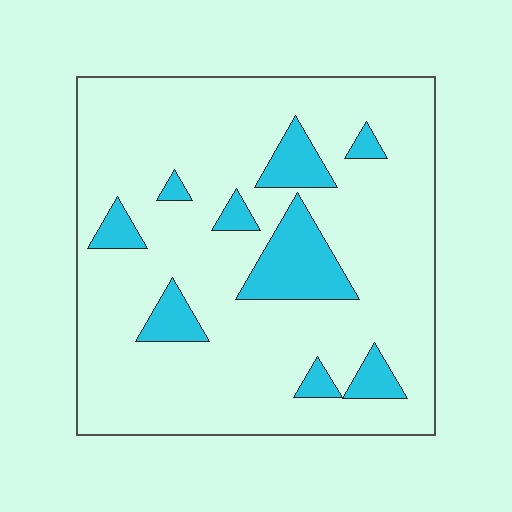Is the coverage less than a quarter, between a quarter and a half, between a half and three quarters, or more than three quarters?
Less than a quarter.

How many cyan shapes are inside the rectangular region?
9.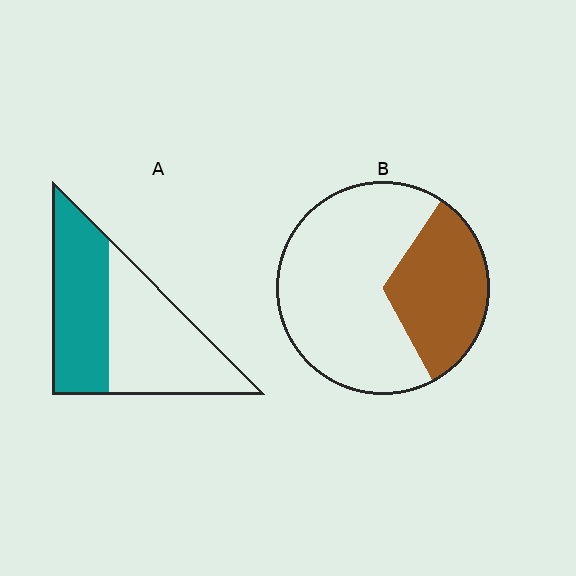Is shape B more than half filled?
No.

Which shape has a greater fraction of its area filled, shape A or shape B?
Shape A.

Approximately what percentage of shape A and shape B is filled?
A is approximately 45% and B is approximately 35%.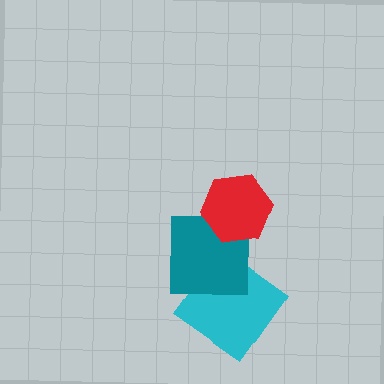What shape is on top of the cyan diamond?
The teal square is on top of the cyan diamond.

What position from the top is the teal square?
The teal square is 2nd from the top.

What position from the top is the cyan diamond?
The cyan diamond is 3rd from the top.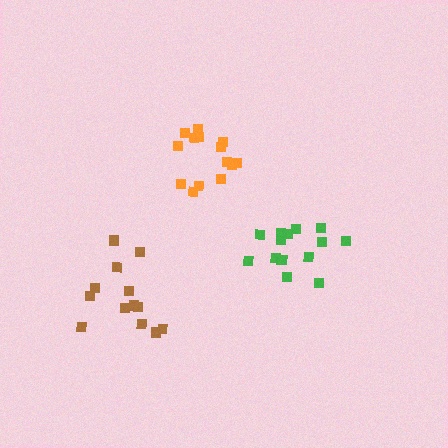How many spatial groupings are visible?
There are 3 spatial groupings.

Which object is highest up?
The orange cluster is topmost.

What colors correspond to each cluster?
The clusters are colored: green, orange, brown.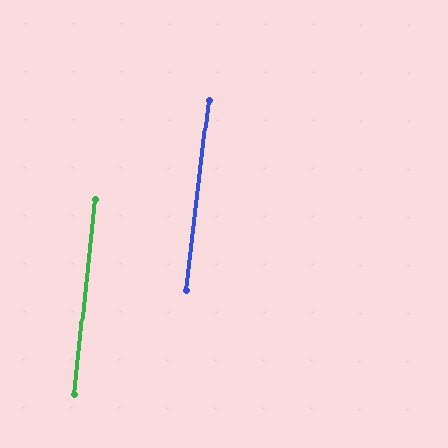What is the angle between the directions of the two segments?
Approximately 1 degree.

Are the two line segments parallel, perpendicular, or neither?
Parallel — their directions differ by only 0.7°.